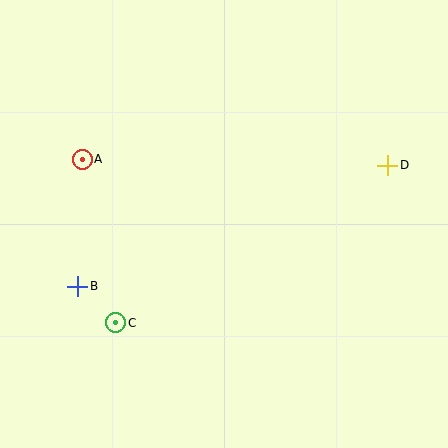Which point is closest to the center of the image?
Point C at (116, 323) is closest to the center.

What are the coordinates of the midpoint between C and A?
The midpoint between C and A is at (99, 241).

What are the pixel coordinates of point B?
Point B is at (78, 286).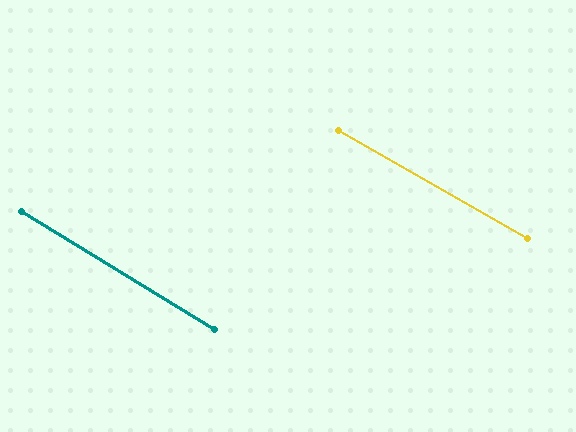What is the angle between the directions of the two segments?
Approximately 2 degrees.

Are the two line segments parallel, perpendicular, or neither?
Parallel — their directions differ by only 1.9°.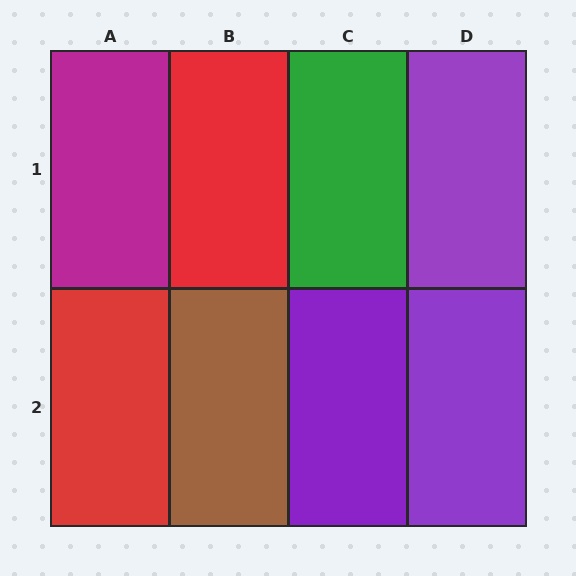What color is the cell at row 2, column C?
Purple.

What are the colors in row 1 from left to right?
Magenta, red, green, purple.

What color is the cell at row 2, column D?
Purple.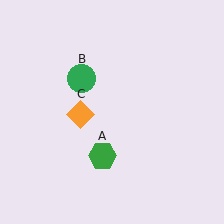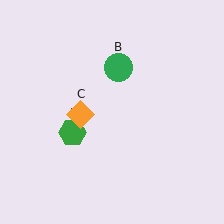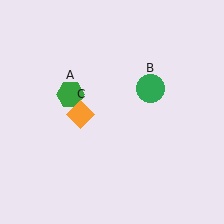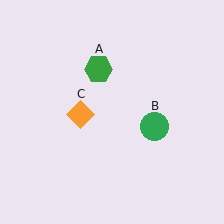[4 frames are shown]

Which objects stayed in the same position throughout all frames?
Orange diamond (object C) remained stationary.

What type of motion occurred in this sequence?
The green hexagon (object A), green circle (object B) rotated clockwise around the center of the scene.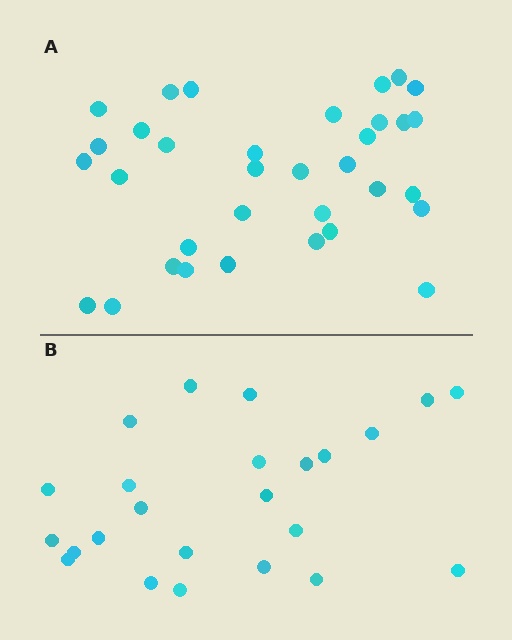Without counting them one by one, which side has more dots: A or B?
Region A (the top region) has more dots.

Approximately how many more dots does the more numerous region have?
Region A has roughly 10 or so more dots than region B.